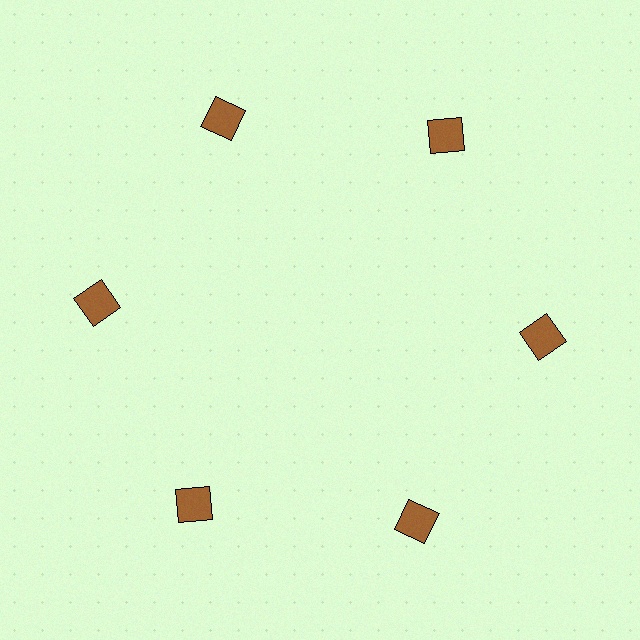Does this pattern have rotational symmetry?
Yes, this pattern has 6-fold rotational symmetry. It looks the same after rotating 60 degrees around the center.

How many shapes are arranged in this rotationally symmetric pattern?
There are 6 shapes, arranged in 6 groups of 1.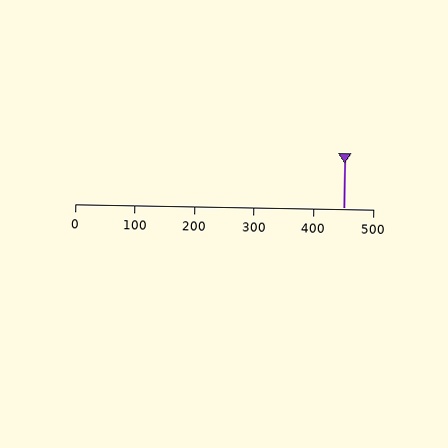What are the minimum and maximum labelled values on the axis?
The axis runs from 0 to 500.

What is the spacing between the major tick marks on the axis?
The major ticks are spaced 100 apart.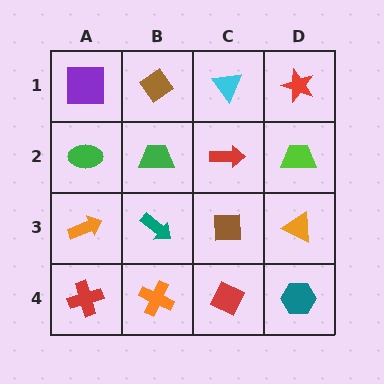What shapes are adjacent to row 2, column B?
A brown diamond (row 1, column B), a teal arrow (row 3, column B), a green ellipse (row 2, column A), a red arrow (row 2, column C).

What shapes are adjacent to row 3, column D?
A lime trapezoid (row 2, column D), a teal hexagon (row 4, column D), a brown square (row 3, column C).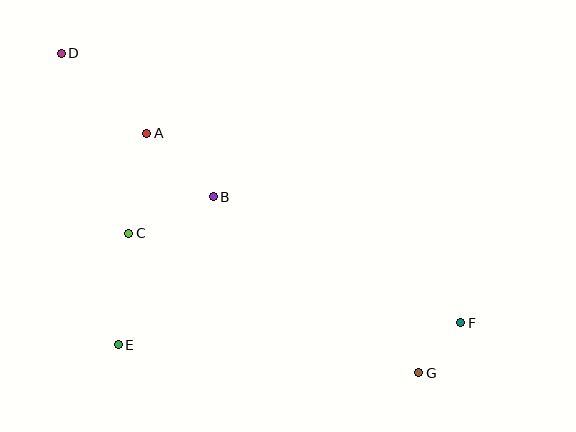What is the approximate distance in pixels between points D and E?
The distance between D and E is approximately 297 pixels.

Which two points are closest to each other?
Points F and G are closest to each other.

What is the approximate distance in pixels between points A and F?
The distance between A and F is approximately 367 pixels.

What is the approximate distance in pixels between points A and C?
The distance between A and C is approximately 102 pixels.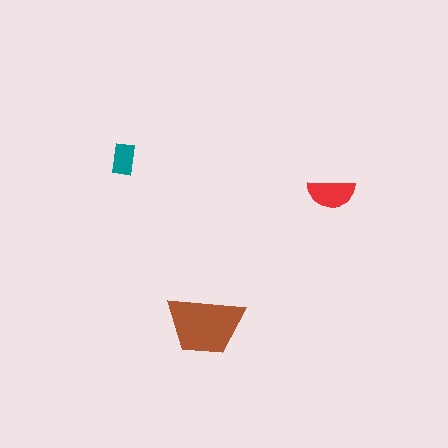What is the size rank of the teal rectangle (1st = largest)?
3rd.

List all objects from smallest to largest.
The teal rectangle, the red semicircle, the brown trapezoid.